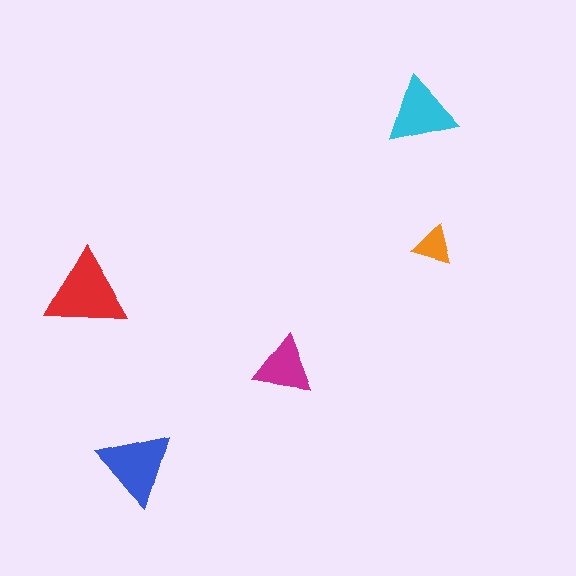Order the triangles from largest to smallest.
the red one, the blue one, the cyan one, the magenta one, the orange one.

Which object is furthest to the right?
The orange triangle is rightmost.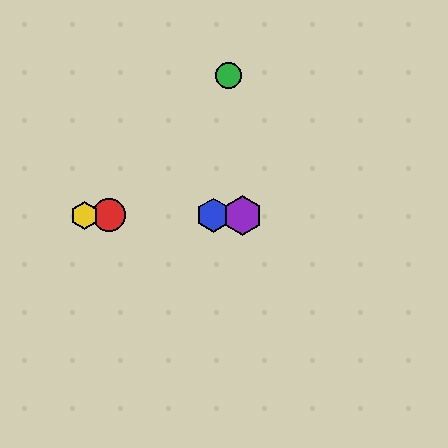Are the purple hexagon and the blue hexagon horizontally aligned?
Yes, both are at y≈215.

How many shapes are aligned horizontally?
4 shapes (the red circle, the blue hexagon, the yellow hexagon, the purple hexagon) are aligned horizontally.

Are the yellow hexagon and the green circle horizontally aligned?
No, the yellow hexagon is at y≈215 and the green circle is at y≈76.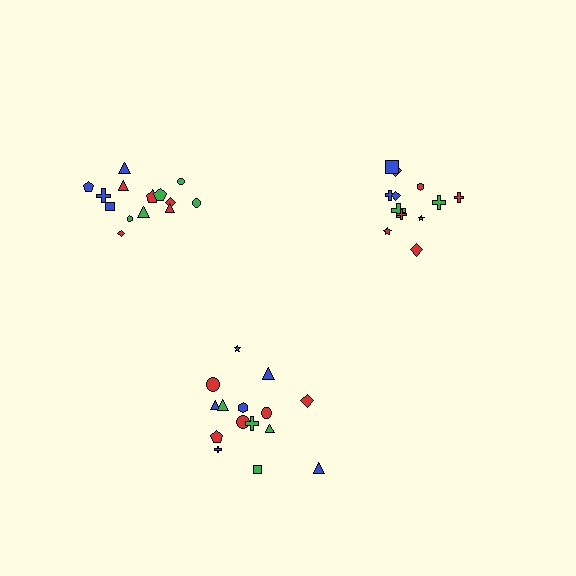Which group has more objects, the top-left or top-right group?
The top-left group.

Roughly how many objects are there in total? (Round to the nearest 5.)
Roughly 40 objects in total.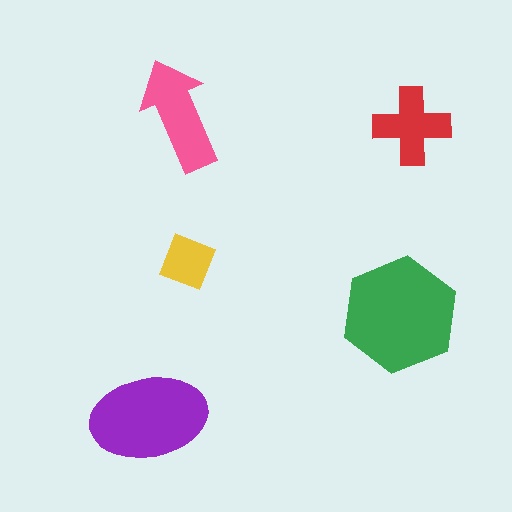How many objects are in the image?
There are 5 objects in the image.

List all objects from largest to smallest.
The green hexagon, the purple ellipse, the pink arrow, the red cross, the yellow square.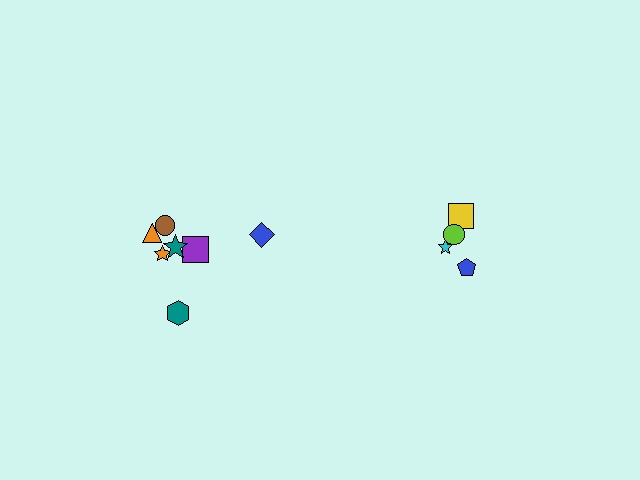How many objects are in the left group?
There are 7 objects.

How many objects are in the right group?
There are 4 objects.